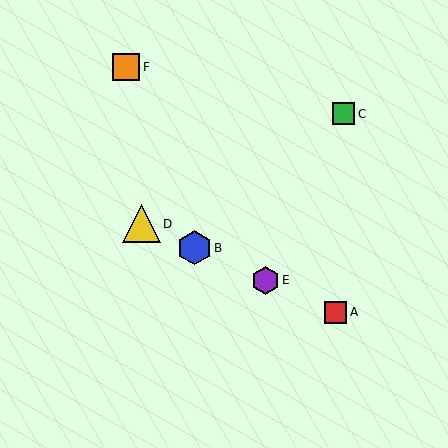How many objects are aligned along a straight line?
4 objects (A, B, D, E) are aligned along a straight line.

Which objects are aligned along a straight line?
Objects A, B, D, E are aligned along a straight line.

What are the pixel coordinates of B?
Object B is at (194, 248).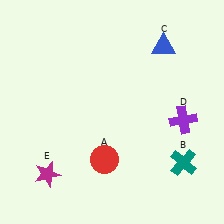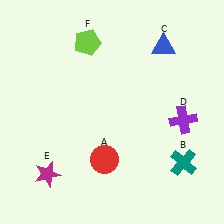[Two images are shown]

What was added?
A lime pentagon (F) was added in Image 2.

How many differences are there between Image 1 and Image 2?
There is 1 difference between the two images.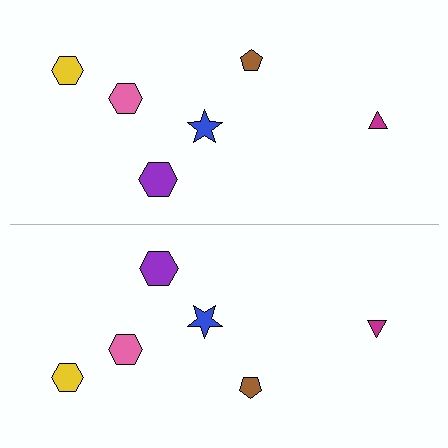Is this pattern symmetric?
Yes, this pattern has bilateral (reflection) symmetry.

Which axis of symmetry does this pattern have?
The pattern has a horizontal axis of symmetry running through the center of the image.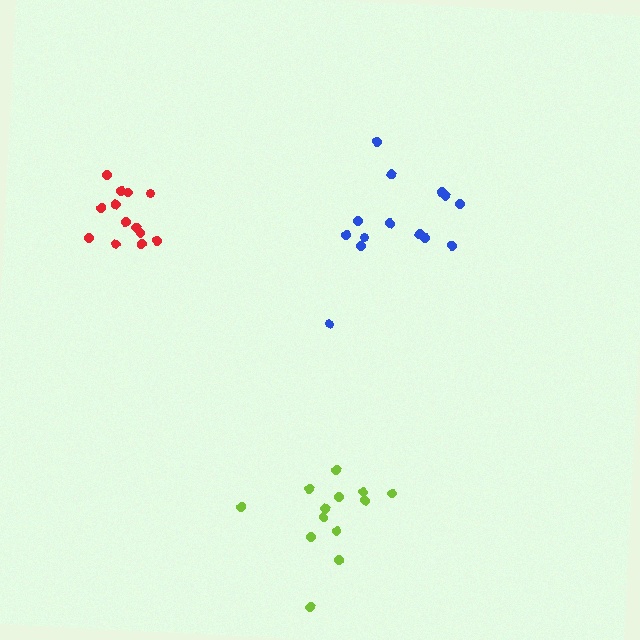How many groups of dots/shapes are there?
There are 3 groups.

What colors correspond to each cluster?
The clusters are colored: blue, lime, red.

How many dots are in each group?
Group 1: 14 dots, Group 2: 13 dots, Group 3: 13 dots (40 total).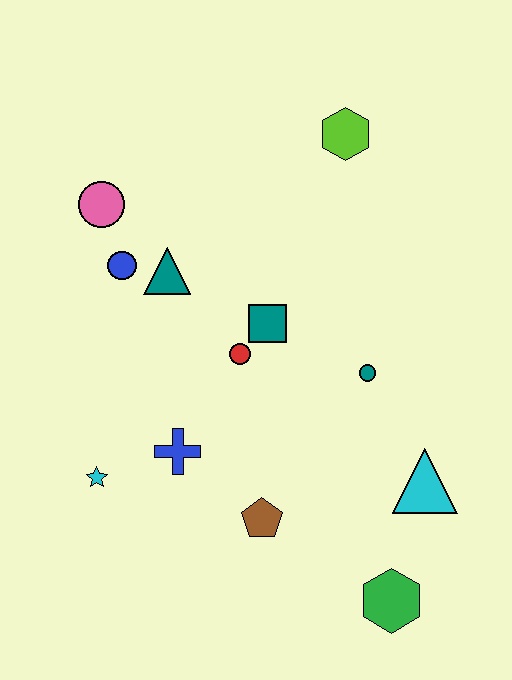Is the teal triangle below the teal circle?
No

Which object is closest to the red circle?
The teal square is closest to the red circle.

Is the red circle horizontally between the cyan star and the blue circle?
No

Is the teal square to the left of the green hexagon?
Yes